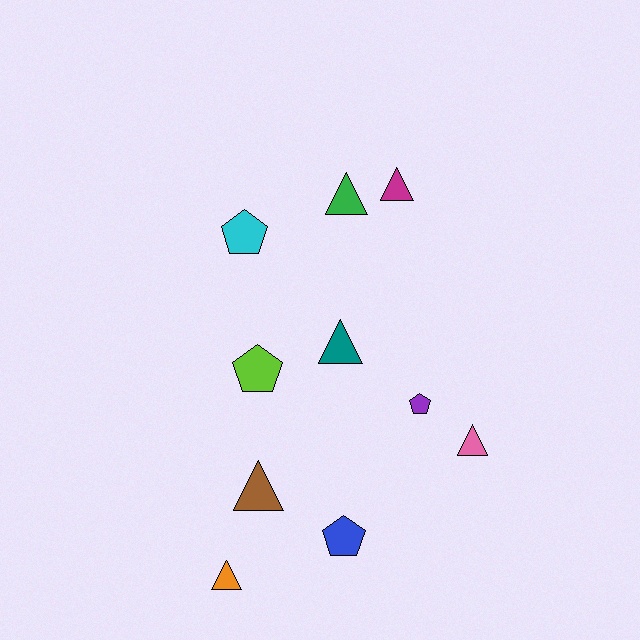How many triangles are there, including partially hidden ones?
There are 6 triangles.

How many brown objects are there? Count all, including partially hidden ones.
There is 1 brown object.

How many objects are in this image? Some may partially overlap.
There are 10 objects.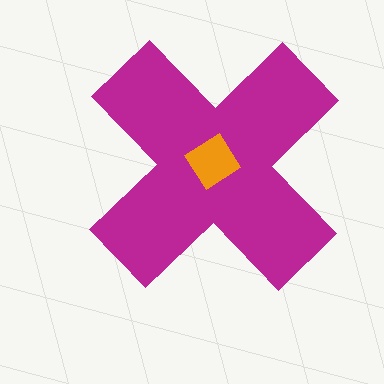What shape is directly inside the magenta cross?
The orange diamond.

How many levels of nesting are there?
2.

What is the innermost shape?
The orange diamond.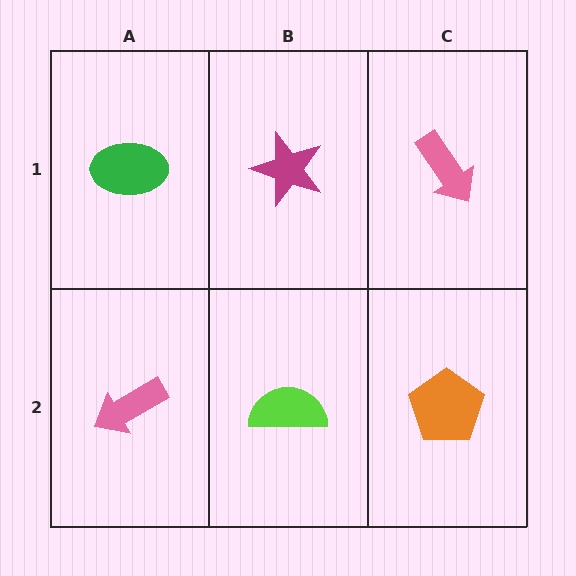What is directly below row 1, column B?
A lime semicircle.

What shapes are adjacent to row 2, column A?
A green ellipse (row 1, column A), a lime semicircle (row 2, column B).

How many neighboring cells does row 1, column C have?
2.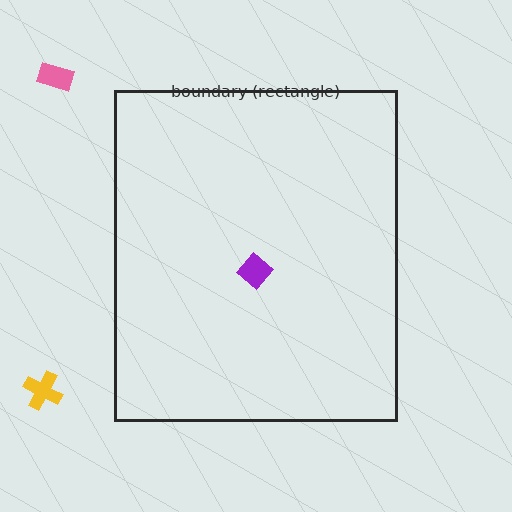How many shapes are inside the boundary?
1 inside, 2 outside.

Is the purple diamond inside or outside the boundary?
Inside.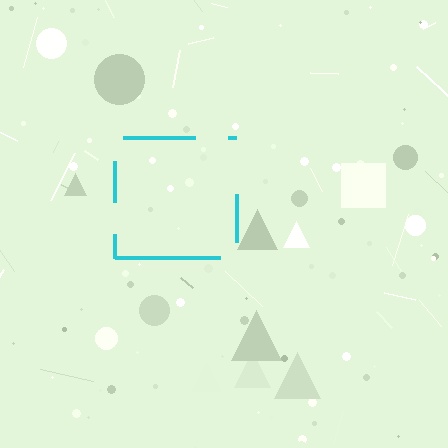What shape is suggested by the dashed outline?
The dashed outline suggests a square.